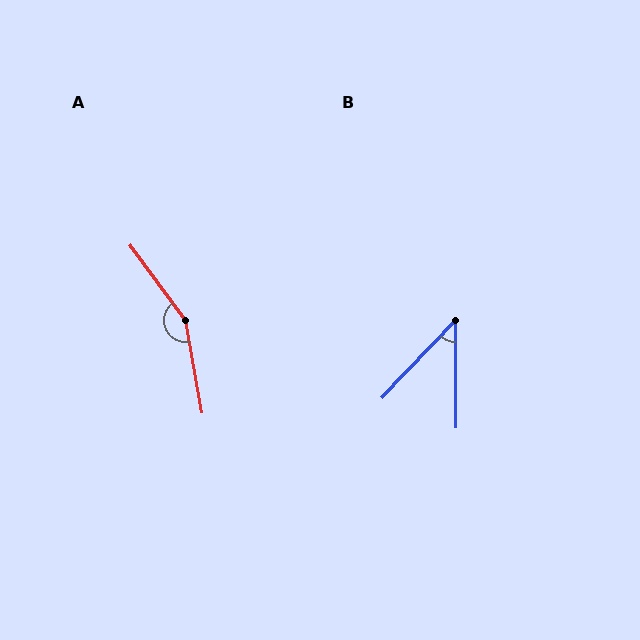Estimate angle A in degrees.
Approximately 154 degrees.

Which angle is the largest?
A, at approximately 154 degrees.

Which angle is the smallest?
B, at approximately 44 degrees.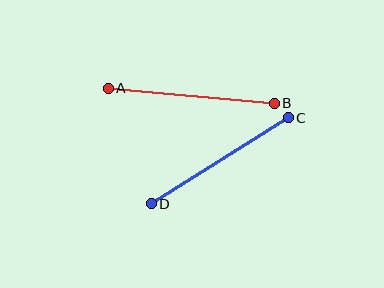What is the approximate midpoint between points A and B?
The midpoint is at approximately (191, 96) pixels.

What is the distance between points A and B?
The distance is approximately 166 pixels.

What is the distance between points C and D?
The distance is approximately 162 pixels.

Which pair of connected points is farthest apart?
Points A and B are farthest apart.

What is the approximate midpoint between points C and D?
The midpoint is at approximately (220, 161) pixels.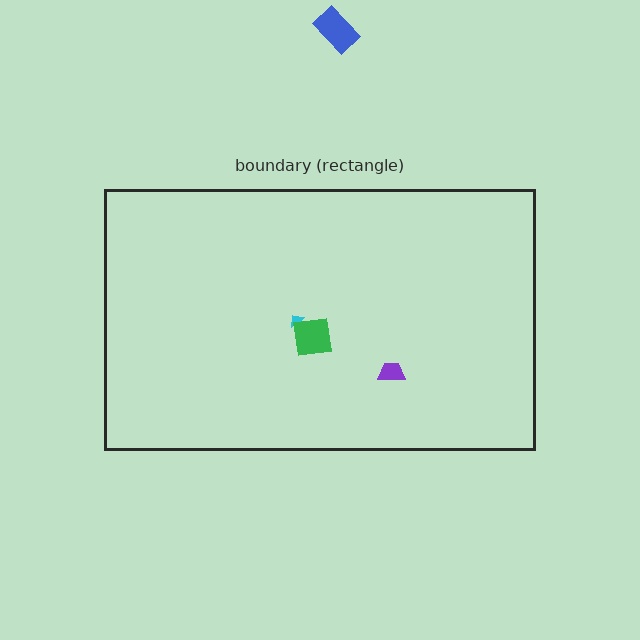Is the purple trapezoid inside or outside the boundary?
Inside.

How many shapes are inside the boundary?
3 inside, 1 outside.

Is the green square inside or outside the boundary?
Inside.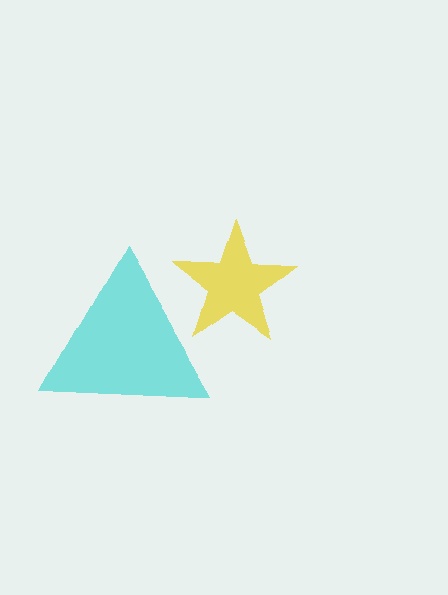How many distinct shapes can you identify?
There are 2 distinct shapes: a cyan triangle, a yellow star.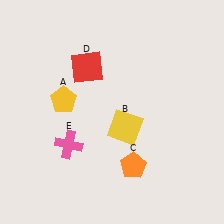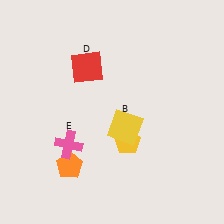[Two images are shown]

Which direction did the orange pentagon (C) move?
The orange pentagon (C) moved left.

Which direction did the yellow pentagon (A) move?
The yellow pentagon (A) moved right.